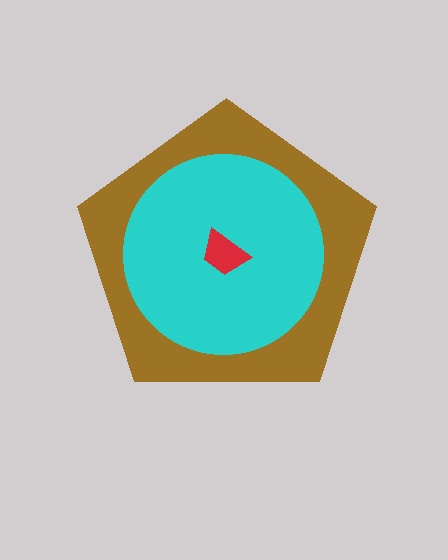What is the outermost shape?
The brown pentagon.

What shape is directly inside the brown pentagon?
The cyan circle.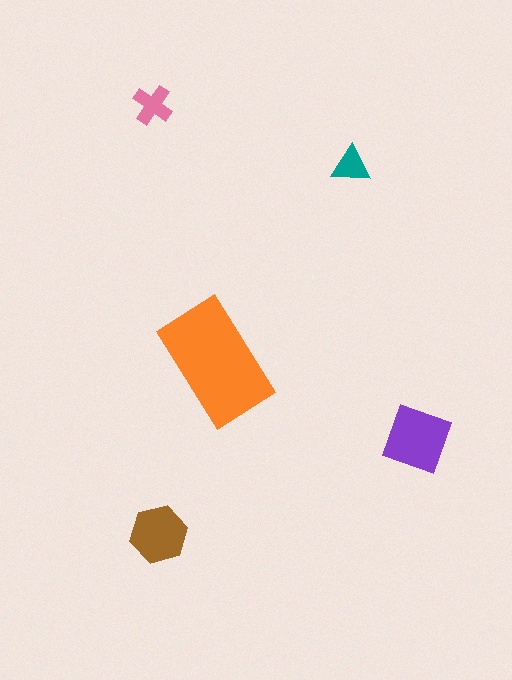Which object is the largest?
The orange rectangle.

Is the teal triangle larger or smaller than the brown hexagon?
Smaller.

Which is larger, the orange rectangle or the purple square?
The orange rectangle.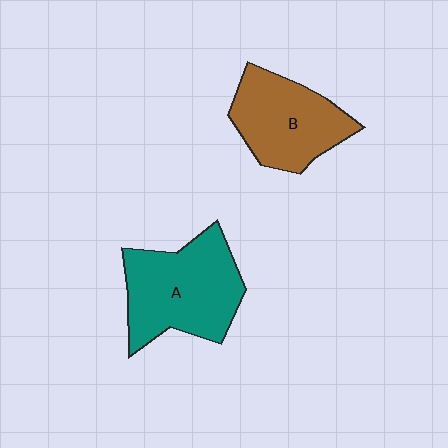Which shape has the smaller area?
Shape B (brown).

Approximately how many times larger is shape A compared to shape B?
Approximately 1.2 times.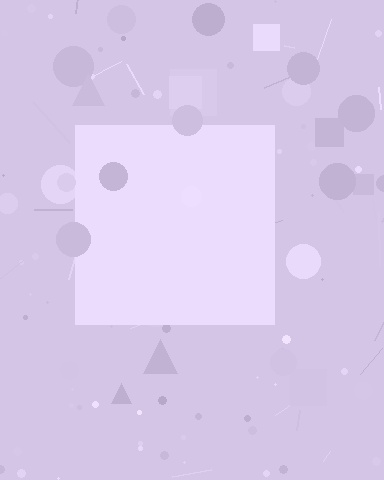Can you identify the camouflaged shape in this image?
The camouflaged shape is a square.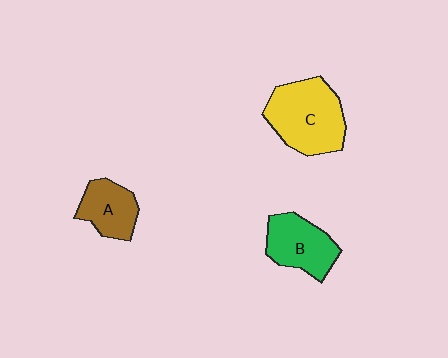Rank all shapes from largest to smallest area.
From largest to smallest: C (yellow), B (green), A (brown).